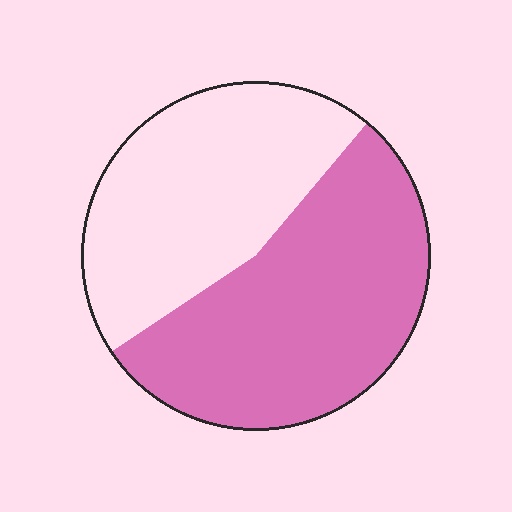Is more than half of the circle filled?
Yes.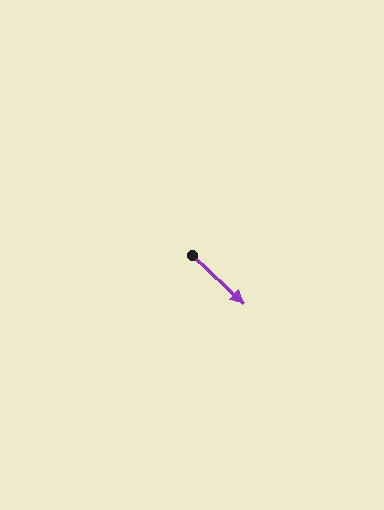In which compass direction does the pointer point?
Southeast.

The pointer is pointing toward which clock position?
Roughly 4 o'clock.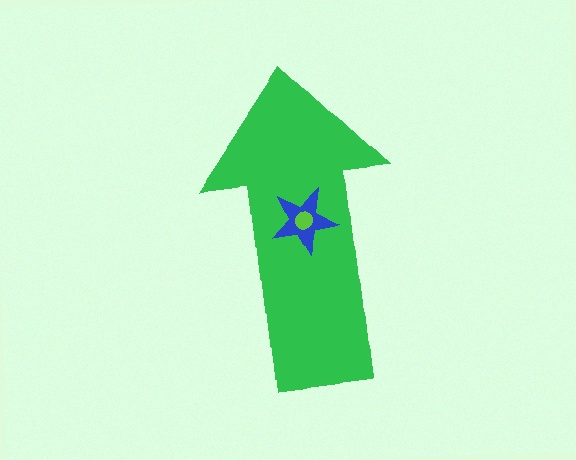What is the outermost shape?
The green arrow.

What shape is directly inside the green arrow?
The blue star.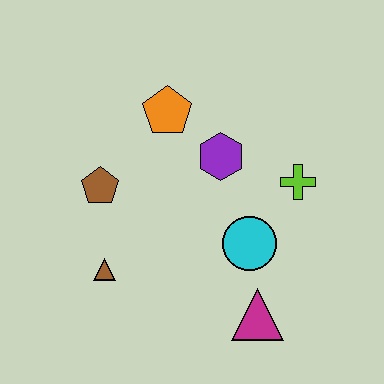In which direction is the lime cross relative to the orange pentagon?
The lime cross is to the right of the orange pentagon.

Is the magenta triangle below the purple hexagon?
Yes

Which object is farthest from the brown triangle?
The lime cross is farthest from the brown triangle.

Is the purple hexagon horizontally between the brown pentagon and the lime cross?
Yes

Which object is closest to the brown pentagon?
The brown triangle is closest to the brown pentagon.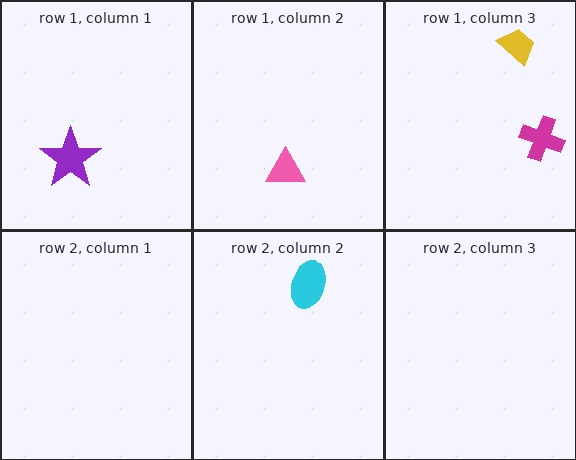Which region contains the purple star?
The row 1, column 1 region.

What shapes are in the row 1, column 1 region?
The purple star.